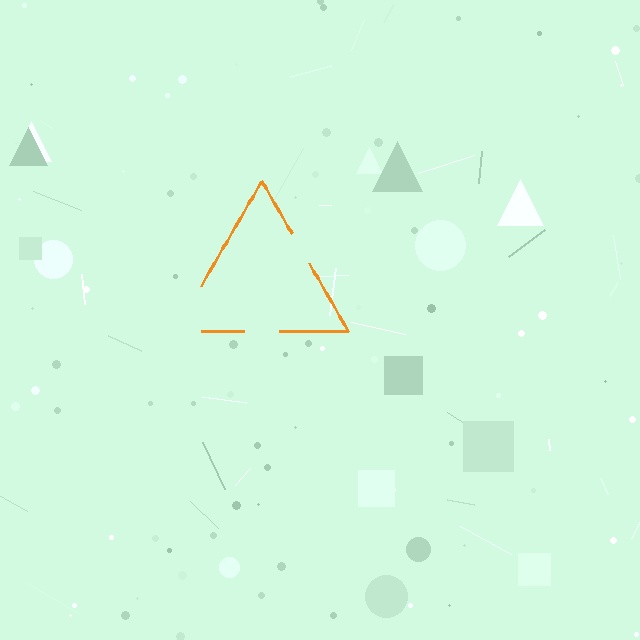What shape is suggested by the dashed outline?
The dashed outline suggests a triangle.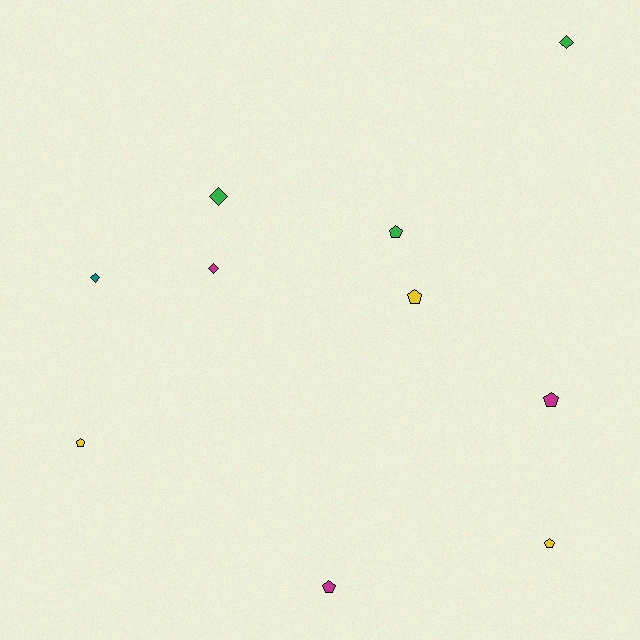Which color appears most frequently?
Magenta, with 3 objects.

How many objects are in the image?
There are 10 objects.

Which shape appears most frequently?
Pentagon, with 6 objects.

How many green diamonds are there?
There are 2 green diamonds.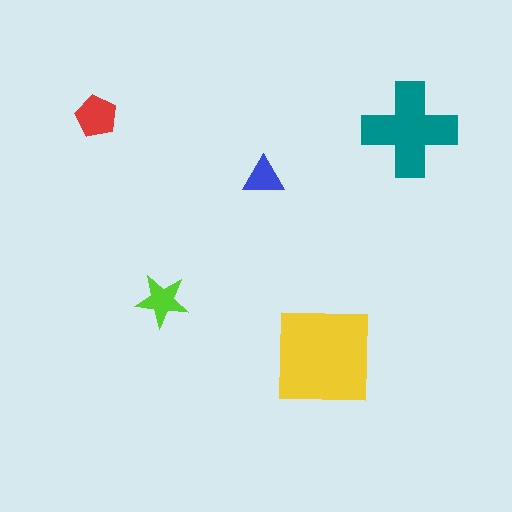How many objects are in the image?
There are 5 objects in the image.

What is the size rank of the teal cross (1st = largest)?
2nd.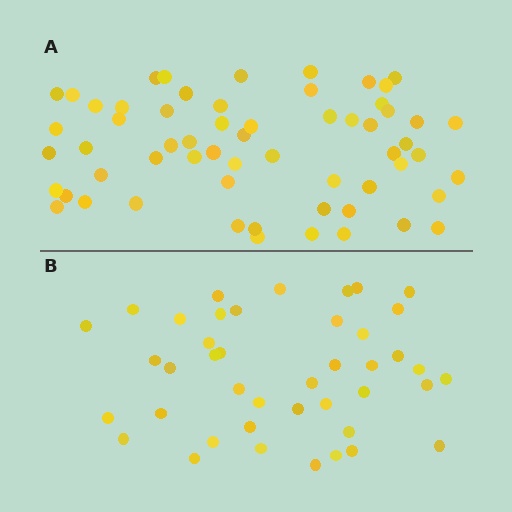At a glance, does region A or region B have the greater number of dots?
Region A (the top region) has more dots.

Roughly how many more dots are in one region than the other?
Region A has approximately 20 more dots than region B.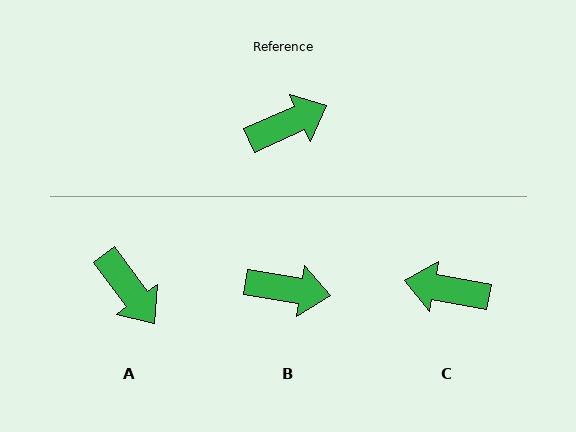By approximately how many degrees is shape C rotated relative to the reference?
Approximately 145 degrees counter-clockwise.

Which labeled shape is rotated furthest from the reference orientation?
C, about 145 degrees away.